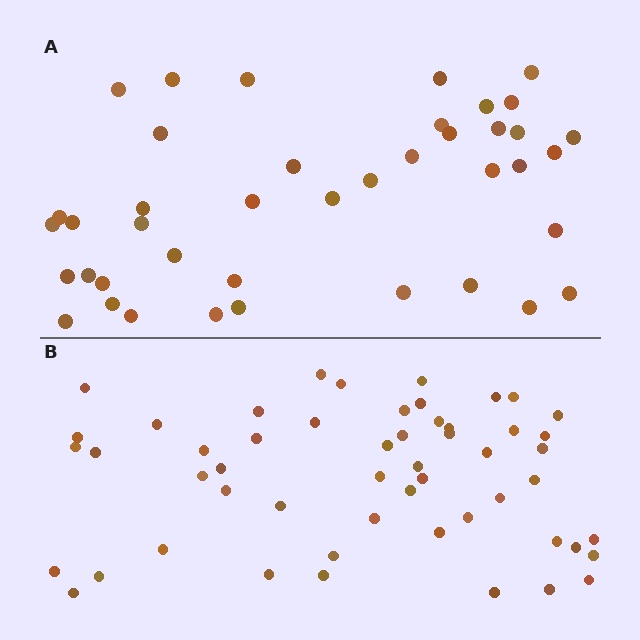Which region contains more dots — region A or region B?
Region B (the bottom region) has more dots.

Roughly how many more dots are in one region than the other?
Region B has roughly 12 or so more dots than region A.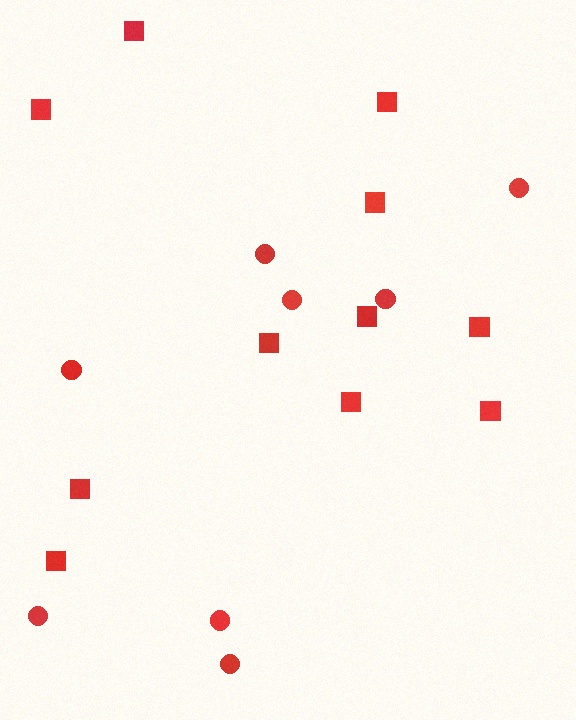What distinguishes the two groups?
There are 2 groups: one group of squares (11) and one group of circles (8).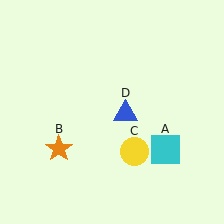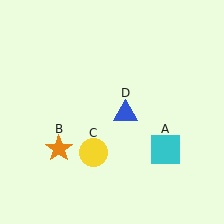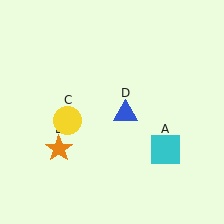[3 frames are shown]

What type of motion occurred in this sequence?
The yellow circle (object C) rotated clockwise around the center of the scene.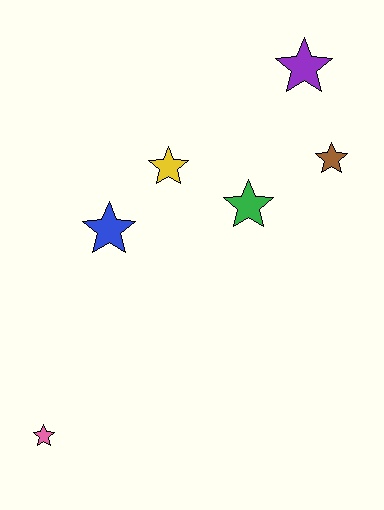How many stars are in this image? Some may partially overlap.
There are 6 stars.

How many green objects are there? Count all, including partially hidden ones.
There is 1 green object.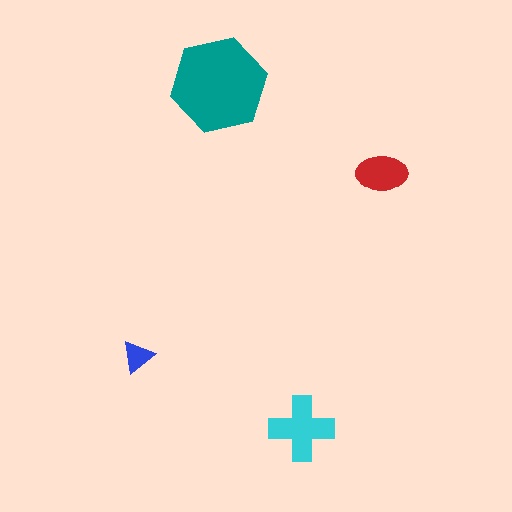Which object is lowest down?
The cyan cross is bottommost.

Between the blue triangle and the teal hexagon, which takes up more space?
The teal hexagon.